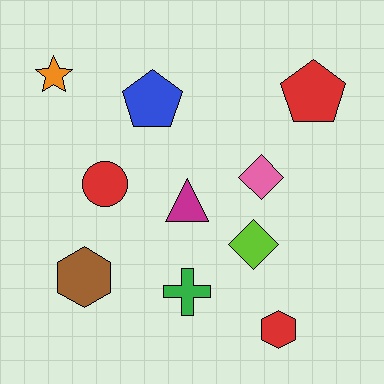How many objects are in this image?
There are 10 objects.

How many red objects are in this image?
There are 3 red objects.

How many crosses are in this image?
There is 1 cross.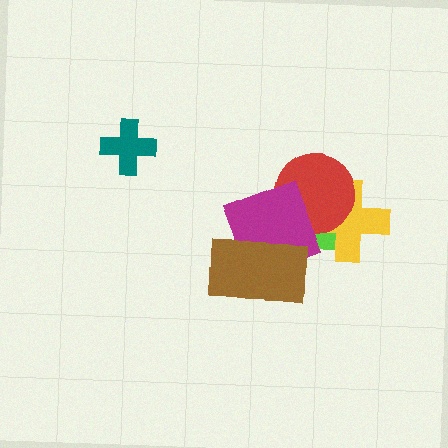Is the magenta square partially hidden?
Yes, it is partially covered by another shape.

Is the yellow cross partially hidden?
Yes, it is partially covered by another shape.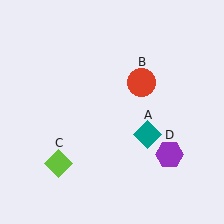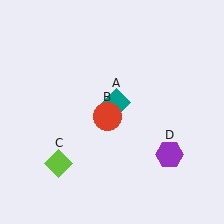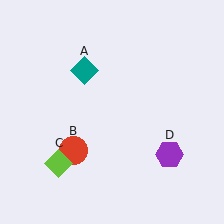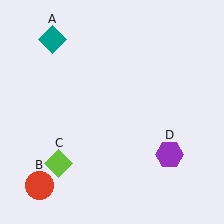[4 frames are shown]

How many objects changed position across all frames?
2 objects changed position: teal diamond (object A), red circle (object B).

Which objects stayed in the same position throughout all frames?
Lime diamond (object C) and purple hexagon (object D) remained stationary.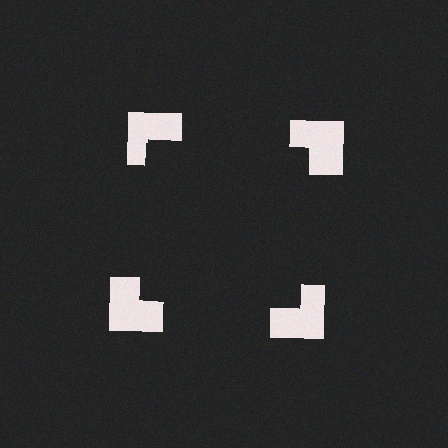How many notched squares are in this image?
There are 4 — one at each vertex of the illusory square.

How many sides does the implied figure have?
4 sides.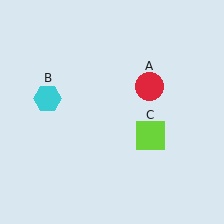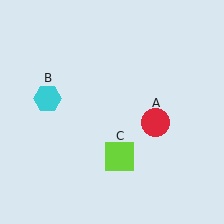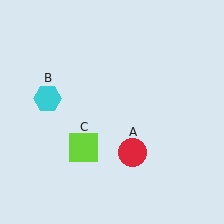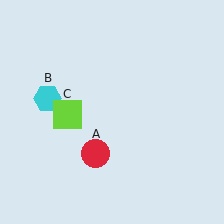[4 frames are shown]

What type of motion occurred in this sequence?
The red circle (object A), lime square (object C) rotated clockwise around the center of the scene.